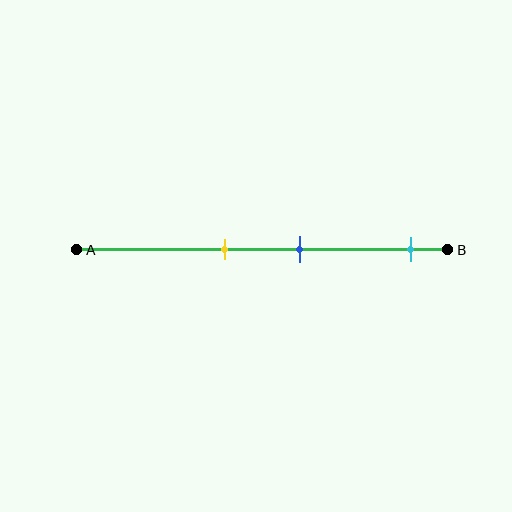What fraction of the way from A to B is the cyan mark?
The cyan mark is approximately 90% (0.9) of the way from A to B.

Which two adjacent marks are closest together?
The yellow and blue marks are the closest adjacent pair.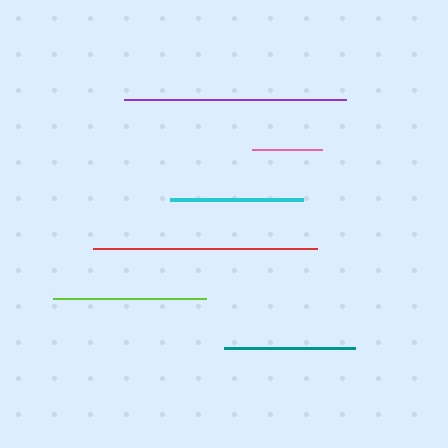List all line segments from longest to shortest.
From longest to shortest: red, purple, lime, cyan, teal, pink.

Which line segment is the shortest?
The pink line is the shortest at approximately 70 pixels.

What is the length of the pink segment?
The pink segment is approximately 70 pixels long.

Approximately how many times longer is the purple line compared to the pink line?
The purple line is approximately 3.2 times the length of the pink line.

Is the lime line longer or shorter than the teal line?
The lime line is longer than the teal line.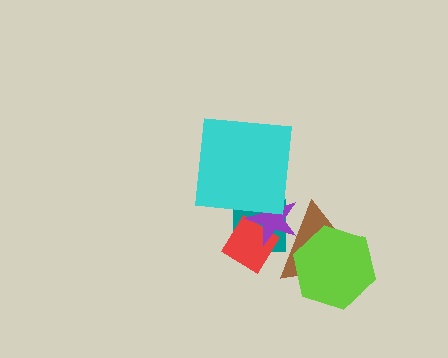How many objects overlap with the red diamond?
3 objects overlap with the red diamond.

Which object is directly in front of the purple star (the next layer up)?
The brown triangle is directly in front of the purple star.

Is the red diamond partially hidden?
Yes, it is partially covered by another shape.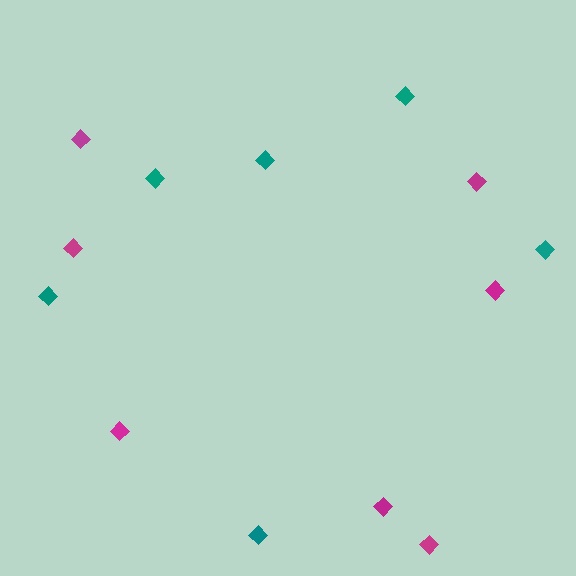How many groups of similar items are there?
There are 2 groups: one group of magenta diamonds (7) and one group of teal diamonds (6).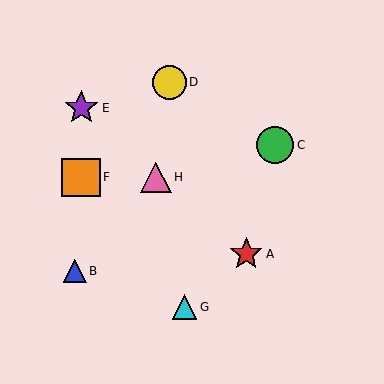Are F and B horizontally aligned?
No, F is at y≈177 and B is at y≈271.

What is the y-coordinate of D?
Object D is at y≈82.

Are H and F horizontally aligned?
Yes, both are at y≈177.